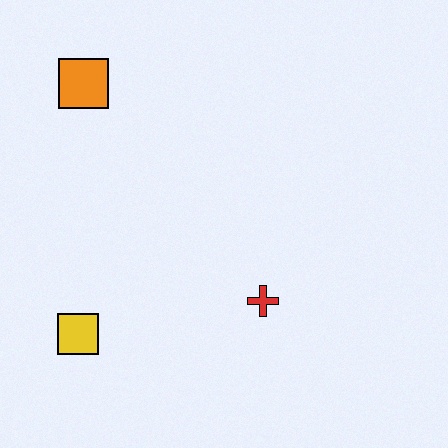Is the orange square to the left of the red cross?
Yes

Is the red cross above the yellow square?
Yes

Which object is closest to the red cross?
The yellow square is closest to the red cross.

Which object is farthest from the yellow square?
The orange square is farthest from the yellow square.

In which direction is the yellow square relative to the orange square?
The yellow square is below the orange square.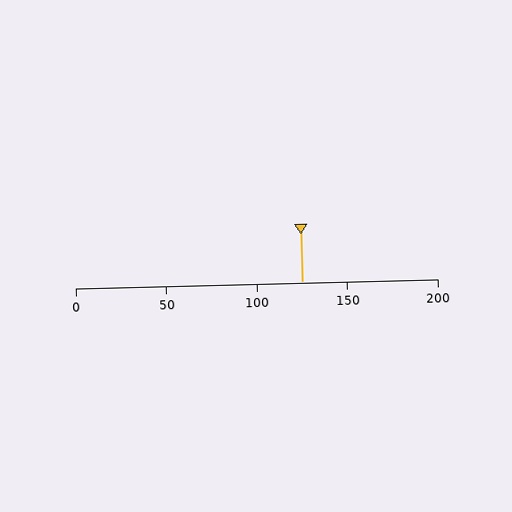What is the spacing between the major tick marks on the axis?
The major ticks are spaced 50 apart.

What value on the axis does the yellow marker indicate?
The marker indicates approximately 125.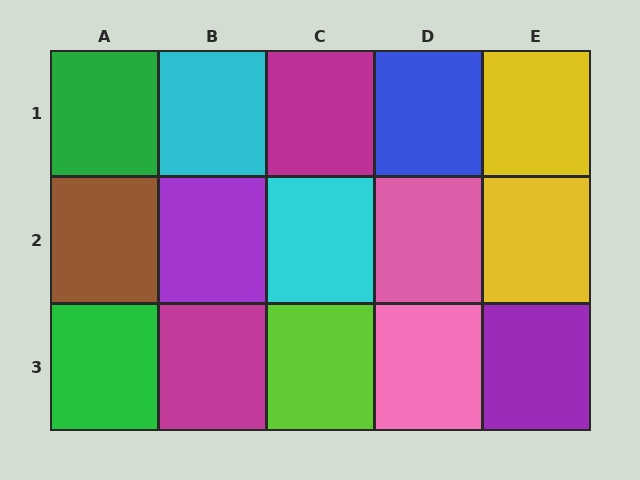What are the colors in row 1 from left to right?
Green, cyan, magenta, blue, yellow.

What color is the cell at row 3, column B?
Magenta.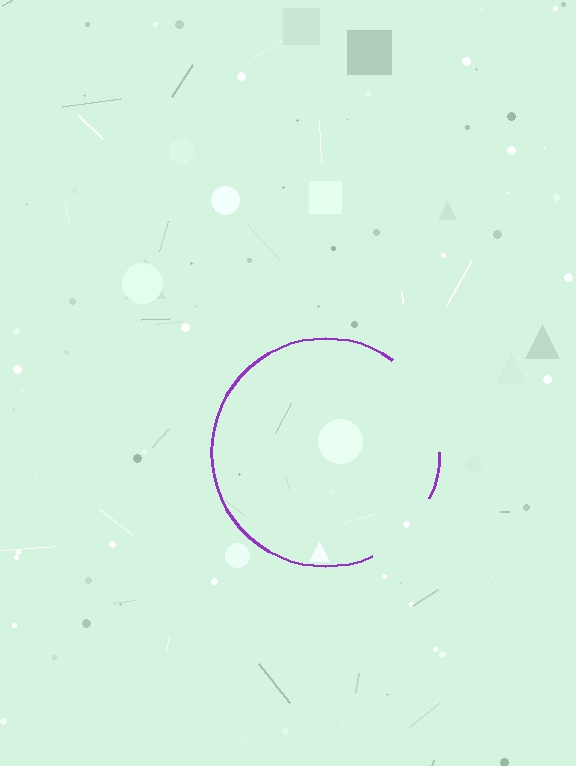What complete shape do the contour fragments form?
The contour fragments form a circle.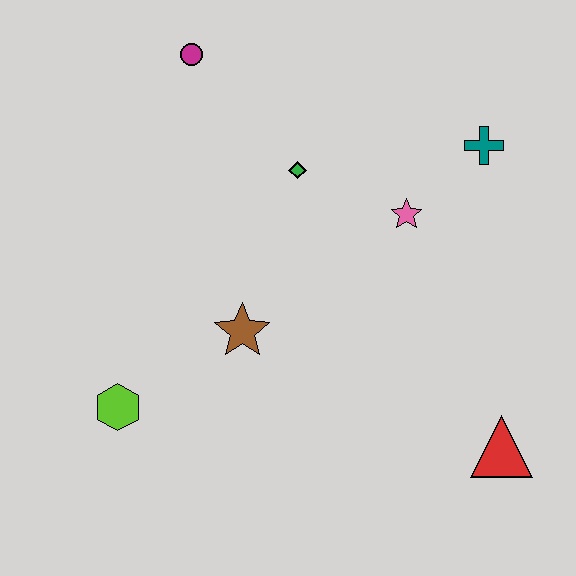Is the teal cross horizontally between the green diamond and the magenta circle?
No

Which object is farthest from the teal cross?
The lime hexagon is farthest from the teal cross.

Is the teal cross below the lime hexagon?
No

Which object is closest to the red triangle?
The pink star is closest to the red triangle.